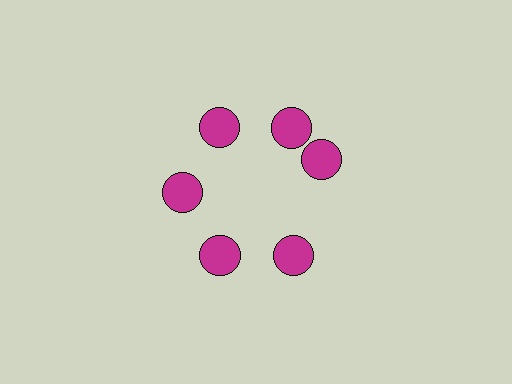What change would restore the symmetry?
The symmetry would be restored by rotating it back into even spacing with its neighbors so that all 6 circles sit at equal angles and equal distance from the center.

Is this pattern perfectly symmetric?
No. The 6 magenta circles are arranged in a ring, but one element near the 3 o'clock position is rotated out of alignment along the ring, breaking the 6-fold rotational symmetry.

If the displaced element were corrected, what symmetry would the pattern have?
It would have 6-fold rotational symmetry — the pattern would map onto itself every 60 degrees.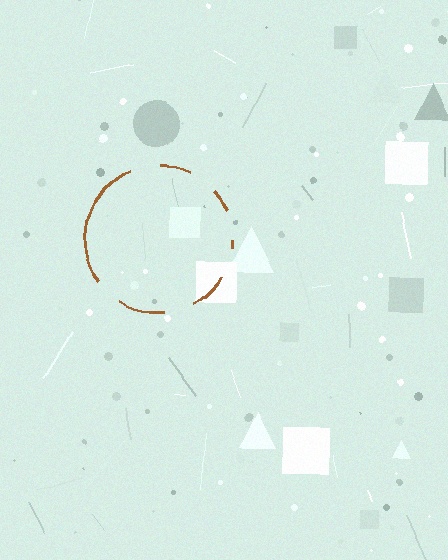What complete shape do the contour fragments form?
The contour fragments form a circle.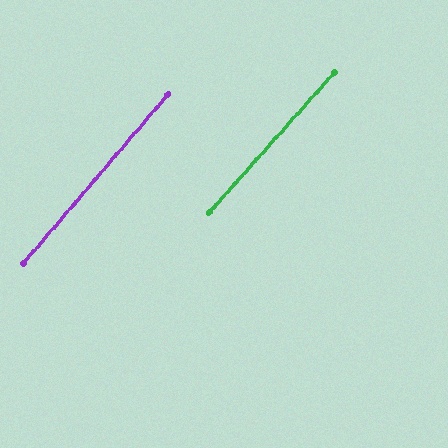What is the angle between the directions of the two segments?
Approximately 1 degree.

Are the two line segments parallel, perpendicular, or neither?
Parallel — their directions differ by only 1.3°.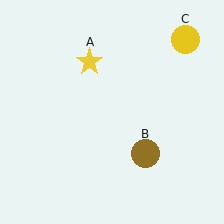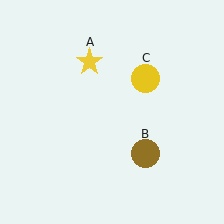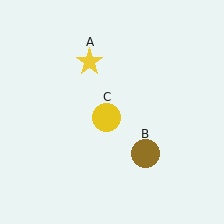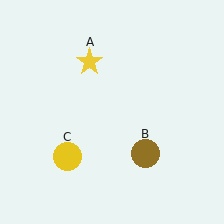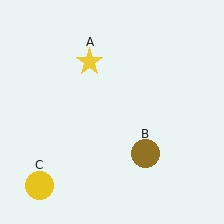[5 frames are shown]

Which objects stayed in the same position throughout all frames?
Yellow star (object A) and brown circle (object B) remained stationary.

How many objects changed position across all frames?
1 object changed position: yellow circle (object C).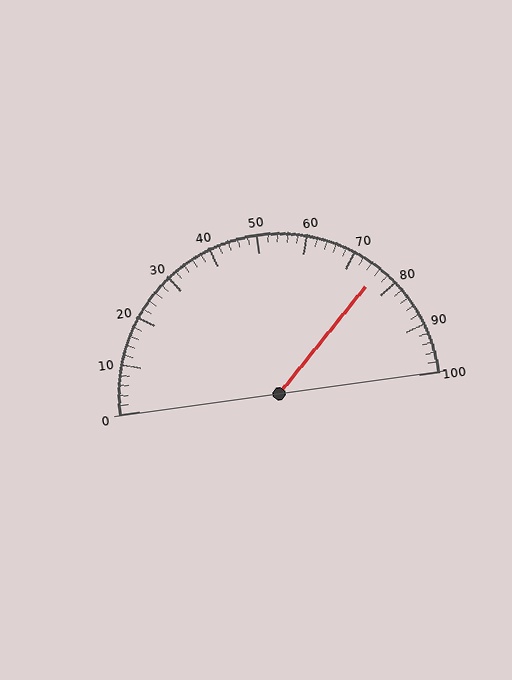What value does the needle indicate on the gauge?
The needle indicates approximately 76.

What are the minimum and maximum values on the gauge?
The gauge ranges from 0 to 100.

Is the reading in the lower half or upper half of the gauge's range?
The reading is in the upper half of the range (0 to 100).